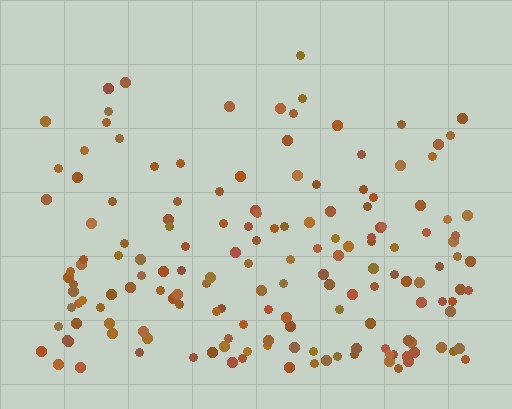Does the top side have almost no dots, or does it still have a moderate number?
Still a moderate number, just noticeably fewer than the bottom.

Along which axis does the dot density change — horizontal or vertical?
Vertical.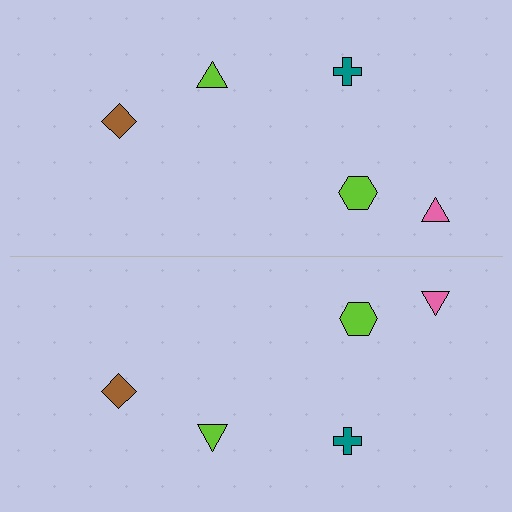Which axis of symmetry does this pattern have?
The pattern has a horizontal axis of symmetry running through the center of the image.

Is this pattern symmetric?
Yes, this pattern has bilateral (reflection) symmetry.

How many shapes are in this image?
There are 10 shapes in this image.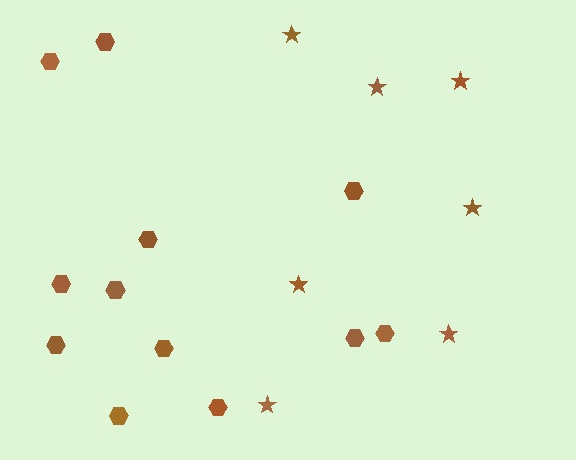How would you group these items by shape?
There are 2 groups: one group of stars (7) and one group of hexagons (12).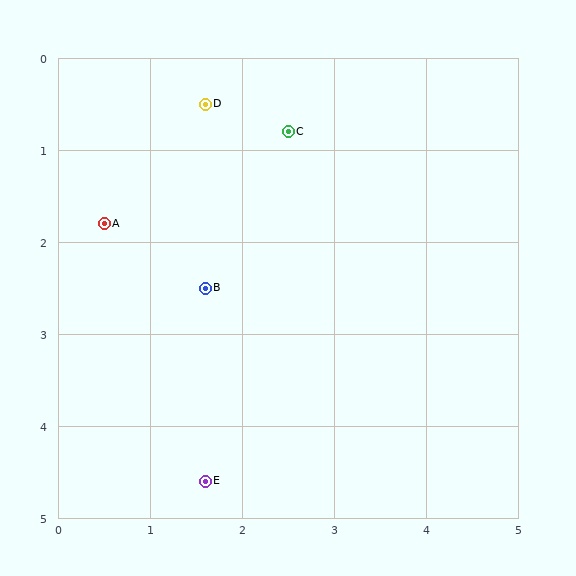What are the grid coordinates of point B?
Point B is at approximately (1.6, 2.5).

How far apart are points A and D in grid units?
Points A and D are about 1.7 grid units apart.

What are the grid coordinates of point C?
Point C is at approximately (2.5, 0.8).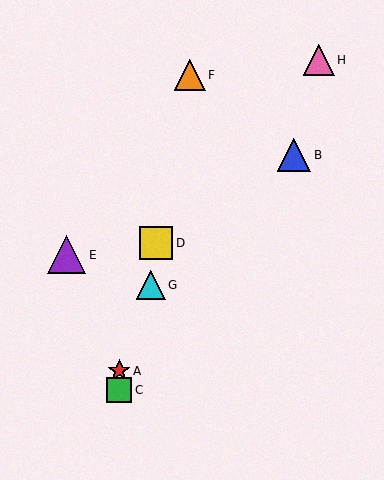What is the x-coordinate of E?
Object E is at x≈67.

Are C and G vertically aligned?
No, C is at x≈119 and G is at x≈151.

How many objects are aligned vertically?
2 objects (A, C) are aligned vertically.